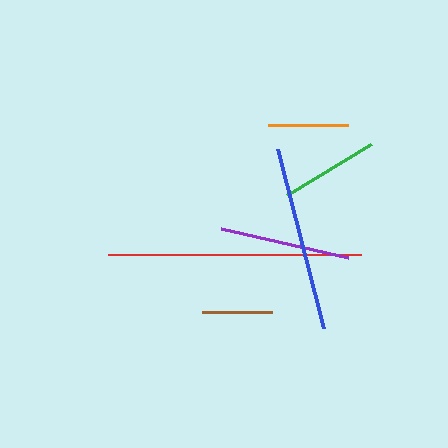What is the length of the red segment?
The red segment is approximately 253 pixels long.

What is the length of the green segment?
The green segment is approximately 98 pixels long.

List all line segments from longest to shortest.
From longest to shortest: red, blue, purple, green, orange, brown.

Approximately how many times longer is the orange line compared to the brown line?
The orange line is approximately 1.2 times the length of the brown line.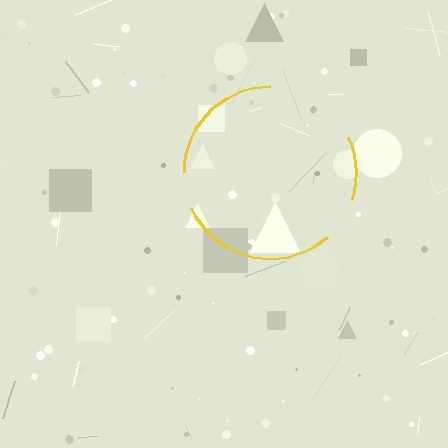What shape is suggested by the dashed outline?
The dashed outline suggests a circle.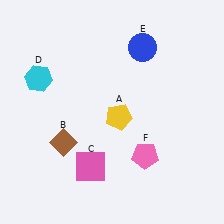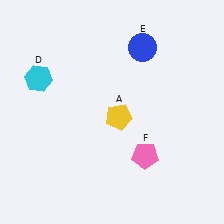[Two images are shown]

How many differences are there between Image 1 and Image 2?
There are 2 differences between the two images.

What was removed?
The brown diamond (B), the pink square (C) were removed in Image 2.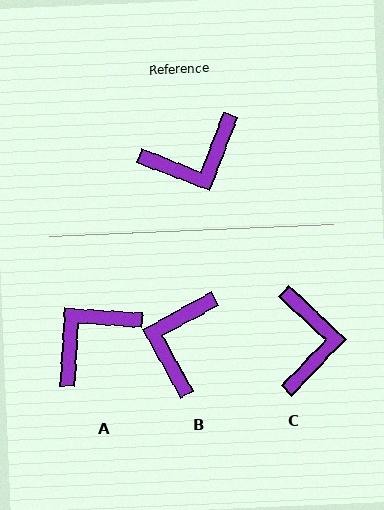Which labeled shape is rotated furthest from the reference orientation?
A, about 162 degrees away.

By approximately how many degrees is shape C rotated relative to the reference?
Approximately 68 degrees counter-clockwise.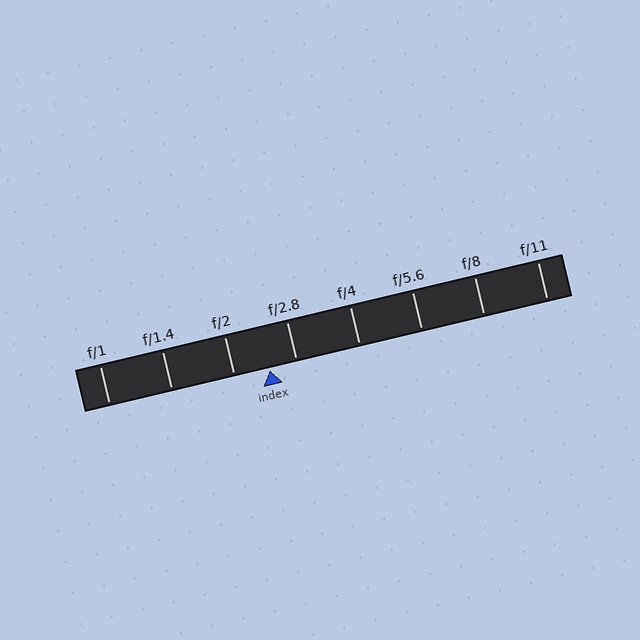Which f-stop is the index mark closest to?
The index mark is closest to f/2.8.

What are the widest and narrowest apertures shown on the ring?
The widest aperture shown is f/1 and the narrowest is f/11.